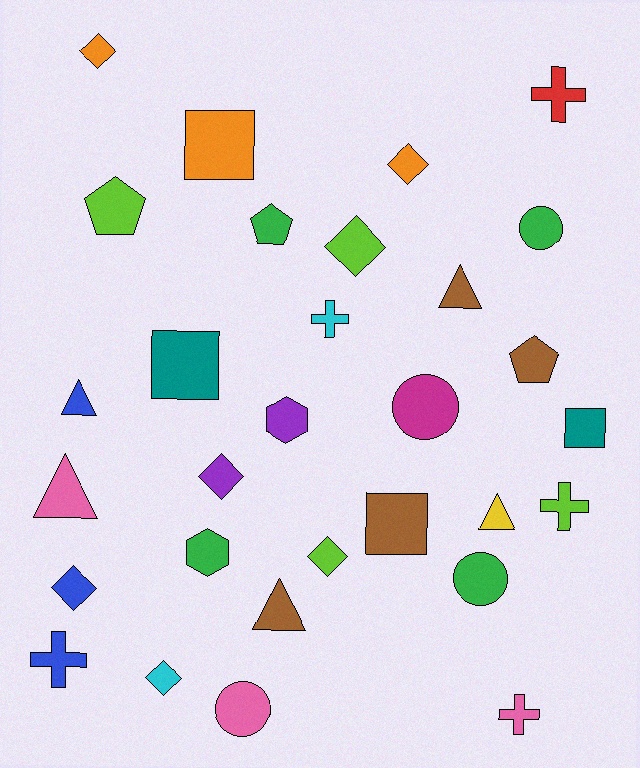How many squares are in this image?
There are 4 squares.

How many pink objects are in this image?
There are 3 pink objects.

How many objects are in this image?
There are 30 objects.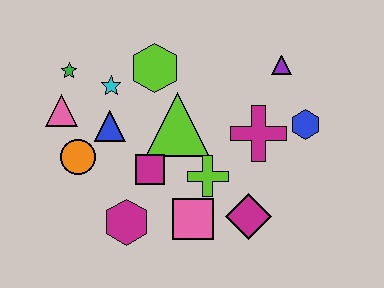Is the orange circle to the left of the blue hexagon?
Yes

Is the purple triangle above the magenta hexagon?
Yes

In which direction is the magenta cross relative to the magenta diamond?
The magenta cross is above the magenta diamond.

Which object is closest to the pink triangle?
The green star is closest to the pink triangle.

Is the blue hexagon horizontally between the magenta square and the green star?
No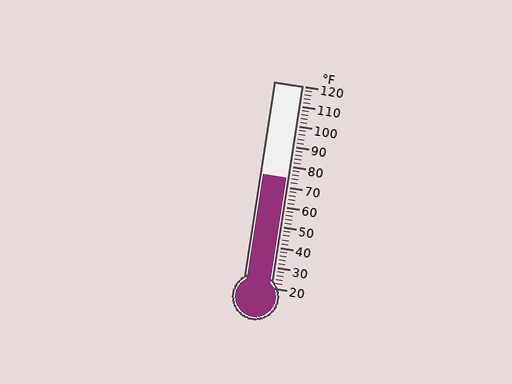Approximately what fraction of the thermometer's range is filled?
The thermometer is filled to approximately 55% of its range.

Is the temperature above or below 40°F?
The temperature is above 40°F.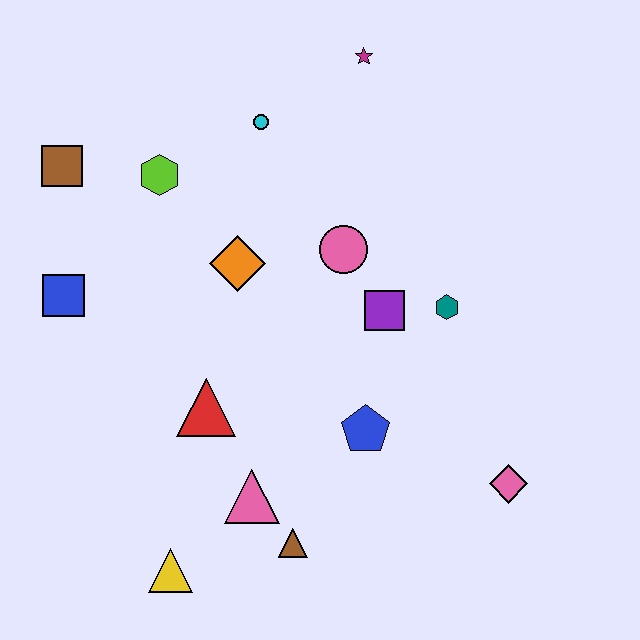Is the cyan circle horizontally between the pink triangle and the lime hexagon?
No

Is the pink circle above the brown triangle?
Yes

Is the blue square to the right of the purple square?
No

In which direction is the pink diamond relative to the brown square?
The pink diamond is to the right of the brown square.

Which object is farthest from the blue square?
The pink diamond is farthest from the blue square.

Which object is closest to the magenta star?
The cyan circle is closest to the magenta star.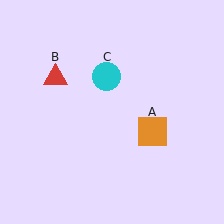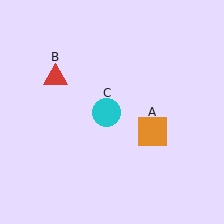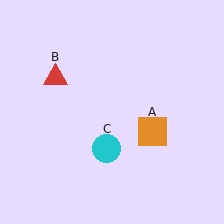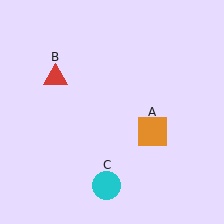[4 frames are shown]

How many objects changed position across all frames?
1 object changed position: cyan circle (object C).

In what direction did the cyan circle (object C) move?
The cyan circle (object C) moved down.